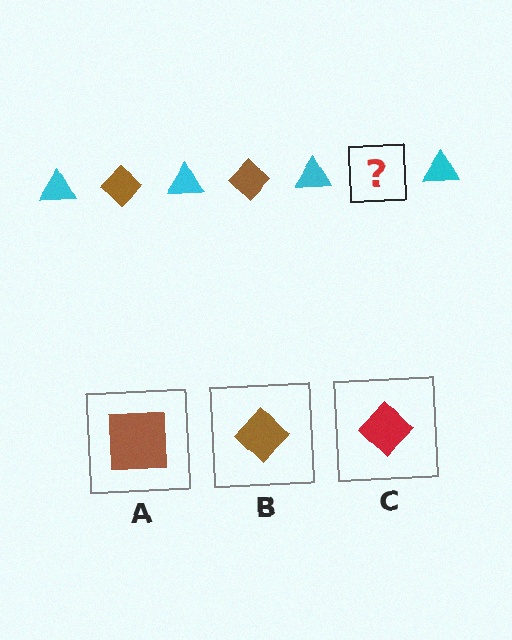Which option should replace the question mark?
Option B.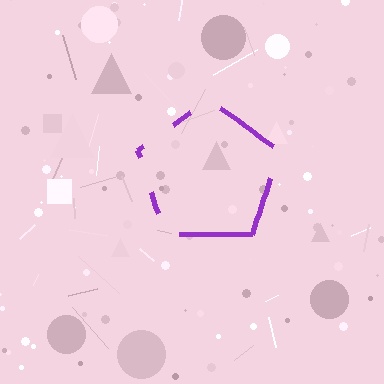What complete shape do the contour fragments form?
The contour fragments form a pentagon.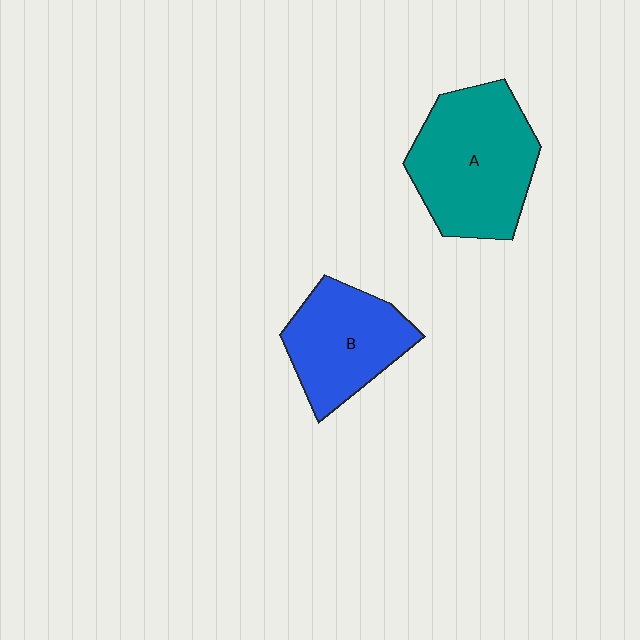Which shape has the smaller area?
Shape B (blue).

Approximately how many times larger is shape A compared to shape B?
Approximately 1.4 times.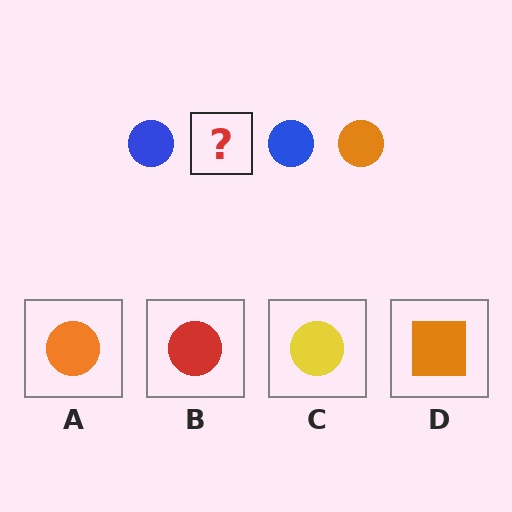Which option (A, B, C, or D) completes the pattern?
A.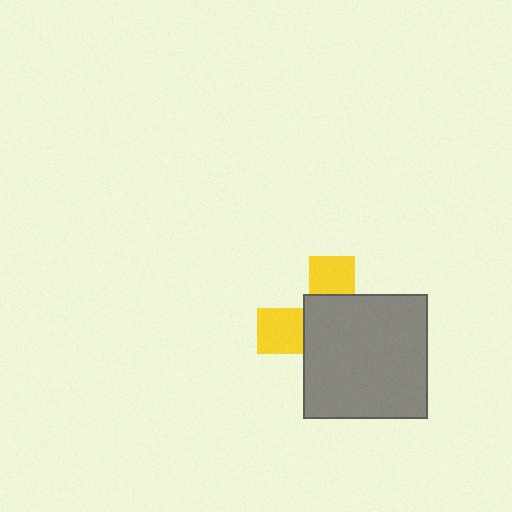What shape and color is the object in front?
The object in front is a gray square.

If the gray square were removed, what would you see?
You would see the complete yellow cross.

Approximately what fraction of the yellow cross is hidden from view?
Roughly 67% of the yellow cross is hidden behind the gray square.